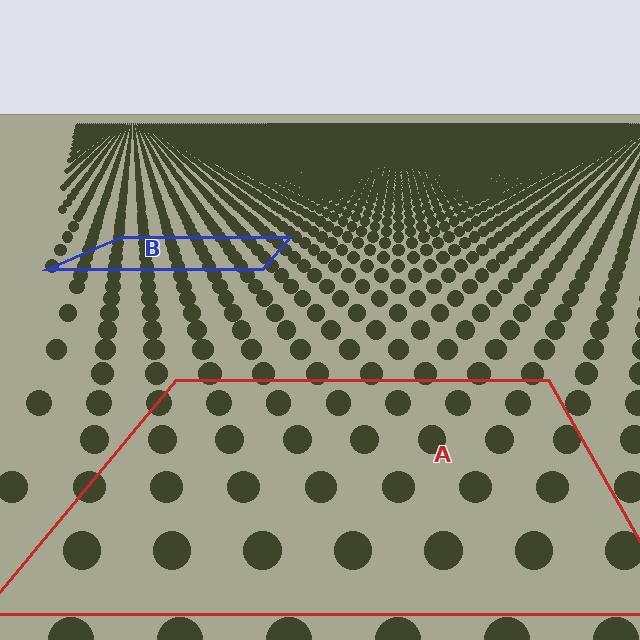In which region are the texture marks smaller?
The texture marks are smaller in region B, because it is farther away.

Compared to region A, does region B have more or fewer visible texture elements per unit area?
Region B has more texture elements per unit area — they are packed more densely because it is farther away.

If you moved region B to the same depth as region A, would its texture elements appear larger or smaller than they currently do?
They would appear larger. At a closer depth, the same texture elements are projected at a bigger on-screen size.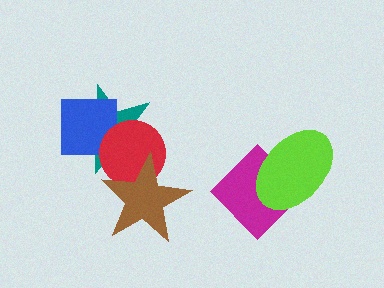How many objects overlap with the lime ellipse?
1 object overlaps with the lime ellipse.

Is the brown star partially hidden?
No, no other shape covers it.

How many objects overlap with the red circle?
3 objects overlap with the red circle.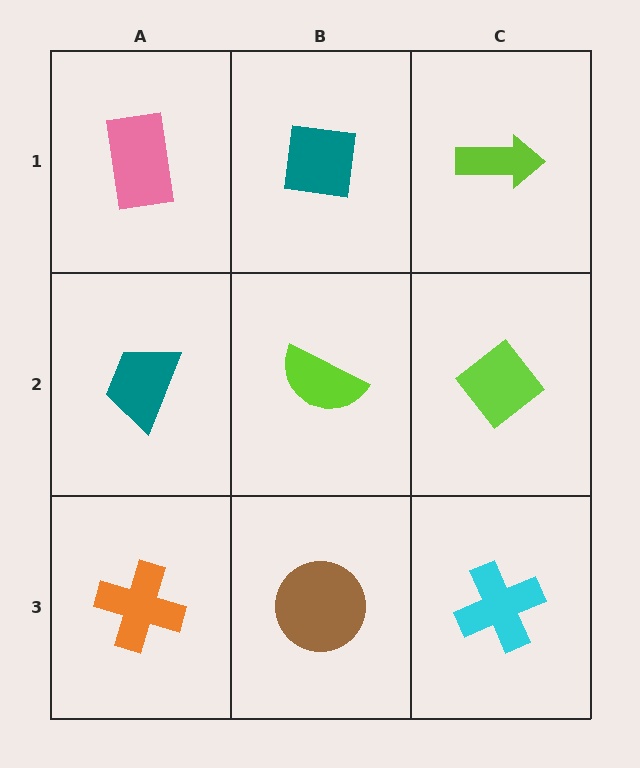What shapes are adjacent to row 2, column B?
A teal square (row 1, column B), a brown circle (row 3, column B), a teal trapezoid (row 2, column A), a lime diamond (row 2, column C).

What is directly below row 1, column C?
A lime diamond.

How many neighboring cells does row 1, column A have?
2.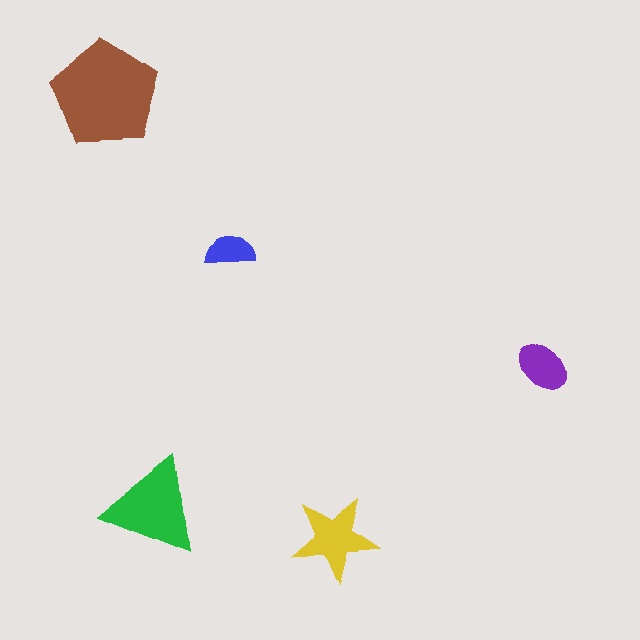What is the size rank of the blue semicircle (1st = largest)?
5th.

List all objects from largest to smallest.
The brown pentagon, the green triangle, the yellow star, the purple ellipse, the blue semicircle.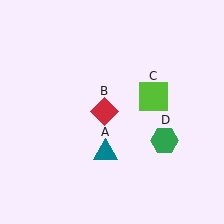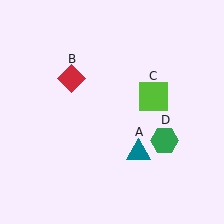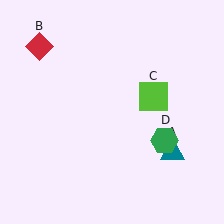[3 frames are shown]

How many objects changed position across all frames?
2 objects changed position: teal triangle (object A), red diamond (object B).